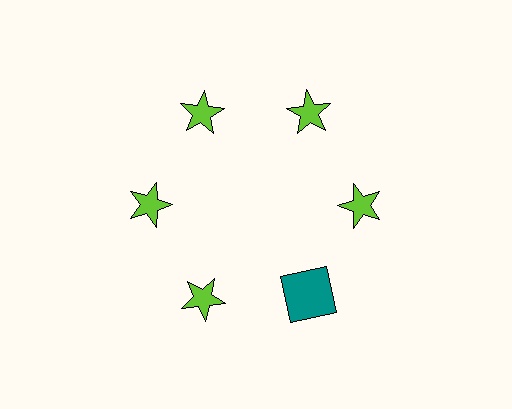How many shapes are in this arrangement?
There are 6 shapes arranged in a ring pattern.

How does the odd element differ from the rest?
It differs in both color (teal instead of lime) and shape (square instead of star).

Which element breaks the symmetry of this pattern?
The teal square at roughly the 5 o'clock position breaks the symmetry. All other shapes are lime stars.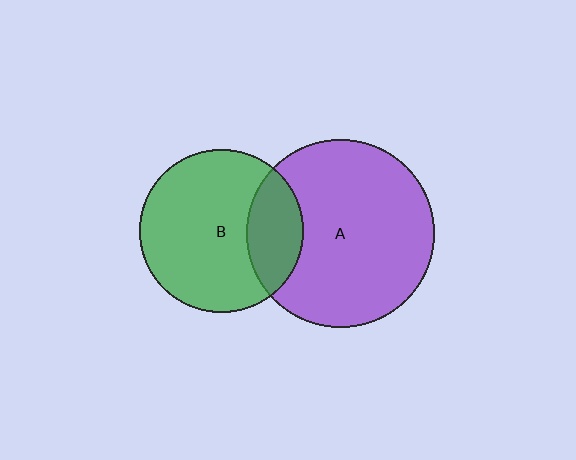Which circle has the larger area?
Circle A (purple).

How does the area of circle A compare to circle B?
Approximately 1.3 times.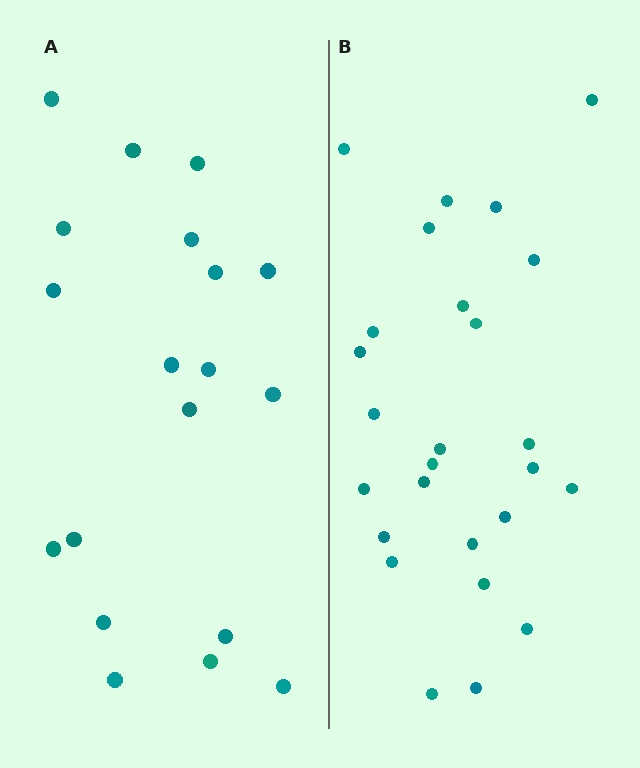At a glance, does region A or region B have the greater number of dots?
Region B (the right region) has more dots.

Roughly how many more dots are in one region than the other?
Region B has roughly 8 or so more dots than region A.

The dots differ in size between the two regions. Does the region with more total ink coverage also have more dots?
No. Region A has more total ink coverage because its dots are larger, but region B actually contains more individual dots. Total area can be misleading — the number of items is what matters here.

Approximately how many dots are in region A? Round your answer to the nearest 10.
About 20 dots. (The exact count is 19, which rounds to 20.)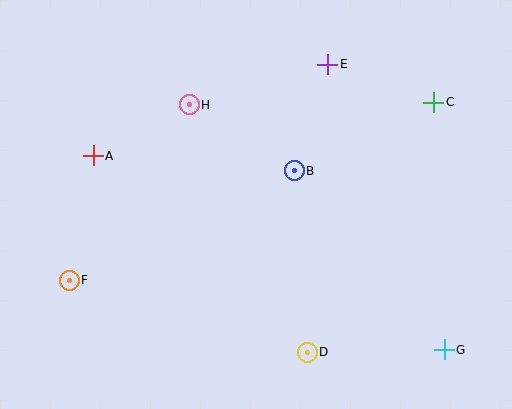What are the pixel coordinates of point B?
Point B is at (294, 171).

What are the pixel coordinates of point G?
Point G is at (444, 350).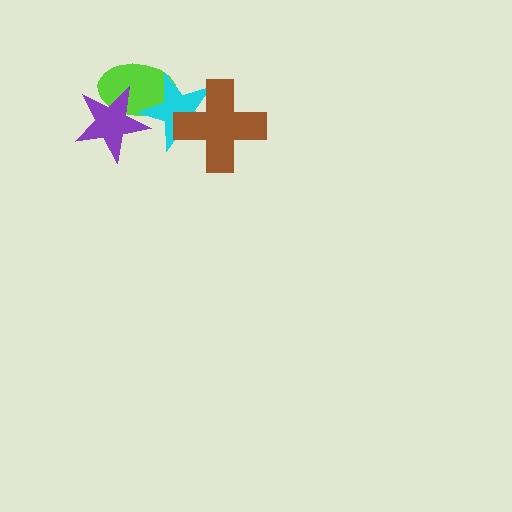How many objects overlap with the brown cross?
1 object overlaps with the brown cross.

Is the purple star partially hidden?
Yes, it is partially covered by another shape.